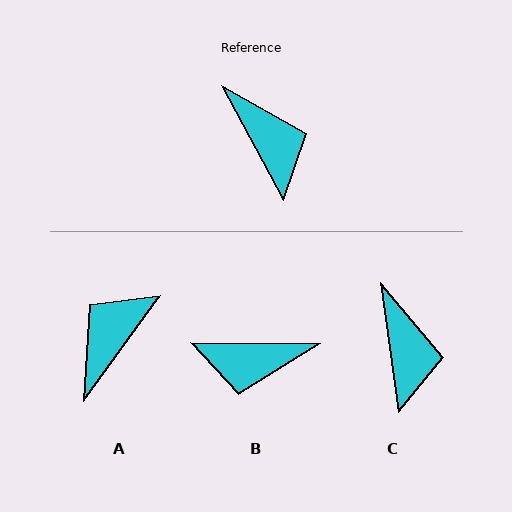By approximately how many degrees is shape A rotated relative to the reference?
Approximately 116 degrees counter-clockwise.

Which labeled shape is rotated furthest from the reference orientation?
B, about 119 degrees away.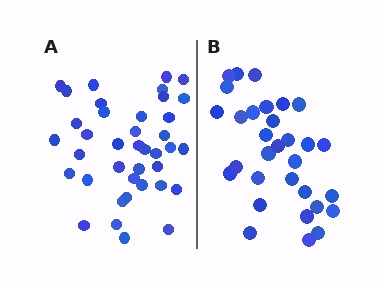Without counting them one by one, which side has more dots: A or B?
Region A (the left region) has more dots.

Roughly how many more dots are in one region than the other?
Region A has roughly 8 or so more dots than region B.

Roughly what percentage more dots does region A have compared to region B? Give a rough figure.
About 25% more.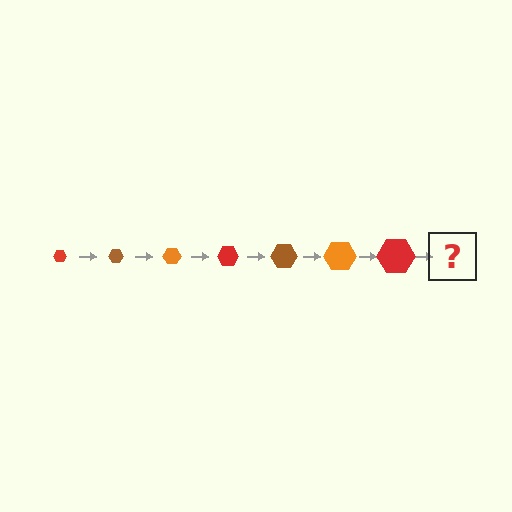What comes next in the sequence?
The next element should be a brown hexagon, larger than the previous one.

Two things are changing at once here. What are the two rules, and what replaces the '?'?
The two rules are that the hexagon grows larger each step and the color cycles through red, brown, and orange. The '?' should be a brown hexagon, larger than the previous one.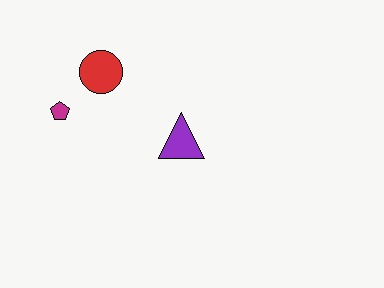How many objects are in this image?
There are 3 objects.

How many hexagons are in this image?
There are no hexagons.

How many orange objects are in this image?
There are no orange objects.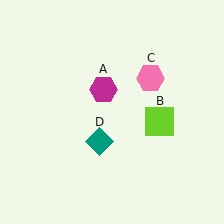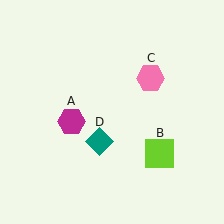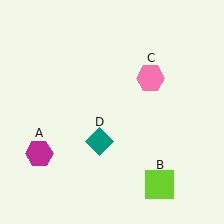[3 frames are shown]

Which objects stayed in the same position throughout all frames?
Pink hexagon (object C) and teal diamond (object D) remained stationary.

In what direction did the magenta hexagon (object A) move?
The magenta hexagon (object A) moved down and to the left.